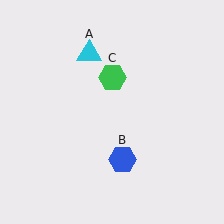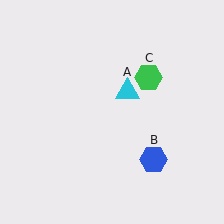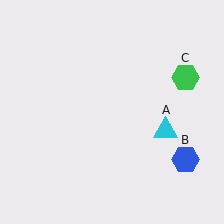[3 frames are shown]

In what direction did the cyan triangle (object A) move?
The cyan triangle (object A) moved down and to the right.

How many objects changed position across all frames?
3 objects changed position: cyan triangle (object A), blue hexagon (object B), green hexagon (object C).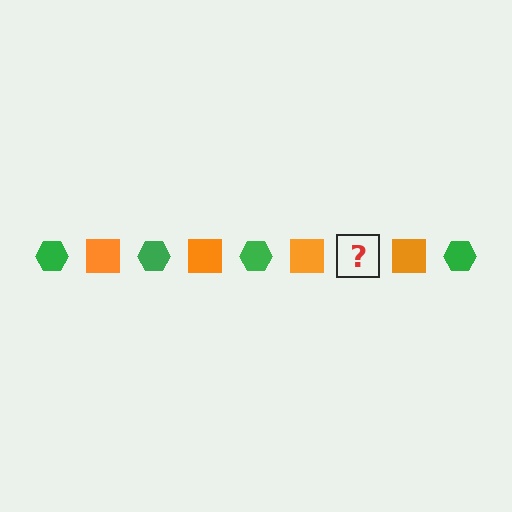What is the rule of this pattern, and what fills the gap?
The rule is that the pattern alternates between green hexagon and orange square. The gap should be filled with a green hexagon.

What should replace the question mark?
The question mark should be replaced with a green hexagon.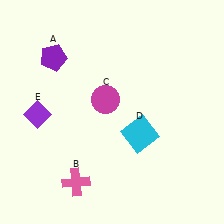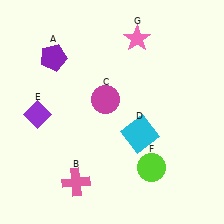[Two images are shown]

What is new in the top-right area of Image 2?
A pink star (G) was added in the top-right area of Image 2.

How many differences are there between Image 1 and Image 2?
There are 2 differences between the two images.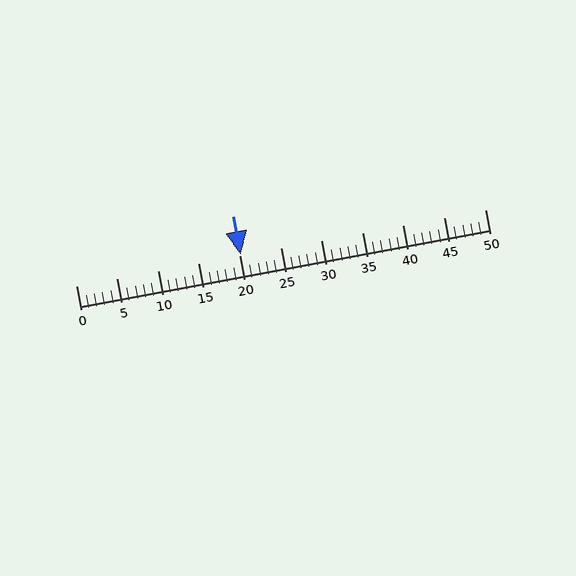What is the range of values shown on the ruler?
The ruler shows values from 0 to 50.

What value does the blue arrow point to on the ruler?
The blue arrow points to approximately 20.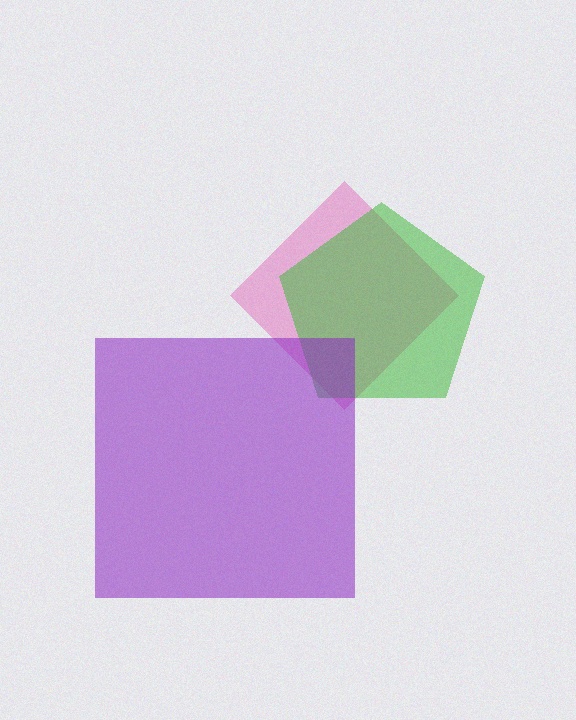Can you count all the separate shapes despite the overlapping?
Yes, there are 3 separate shapes.